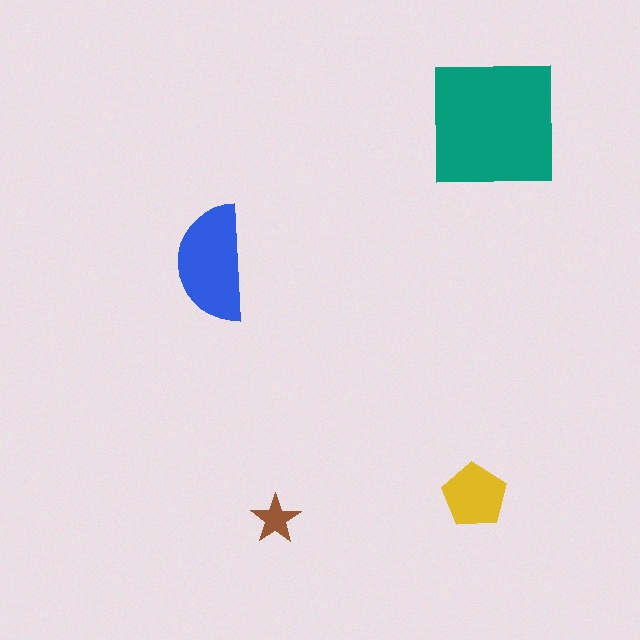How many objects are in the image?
There are 4 objects in the image.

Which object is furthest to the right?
The teal square is rightmost.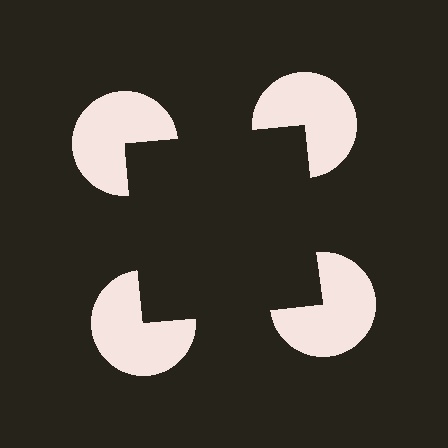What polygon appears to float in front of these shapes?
An illusory square — its edges are inferred from the aligned wedge cuts in the pac-man discs, not physically drawn.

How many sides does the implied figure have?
4 sides.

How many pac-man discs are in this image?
There are 4 — one at each vertex of the illusory square.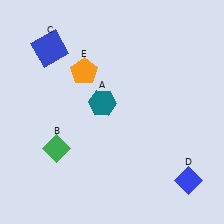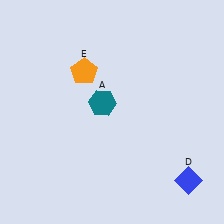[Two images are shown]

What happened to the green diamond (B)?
The green diamond (B) was removed in Image 2. It was in the bottom-left area of Image 1.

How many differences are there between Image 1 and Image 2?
There are 2 differences between the two images.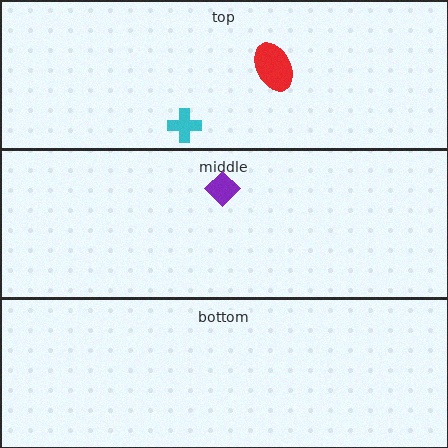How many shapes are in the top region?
2.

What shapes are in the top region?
The cyan cross, the red ellipse.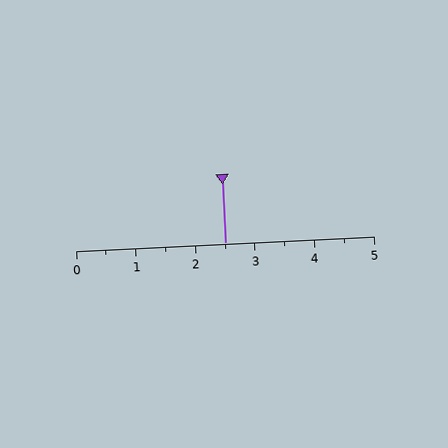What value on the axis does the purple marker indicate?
The marker indicates approximately 2.5.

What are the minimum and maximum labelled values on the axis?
The axis runs from 0 to 5.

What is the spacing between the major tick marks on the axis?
The major ticks are spaced 1 apart.